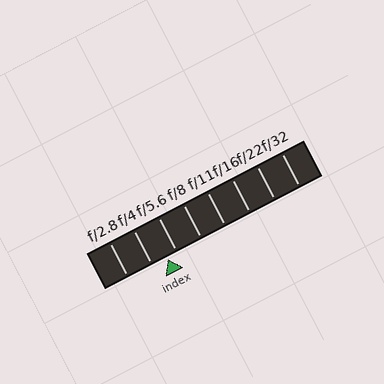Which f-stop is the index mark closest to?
The index mark is closest to f/5.6.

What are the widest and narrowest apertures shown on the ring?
The widest aperture shown is f/2.8 and the narrowest is f/32.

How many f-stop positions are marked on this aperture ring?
There are 8 f-stop positions marked.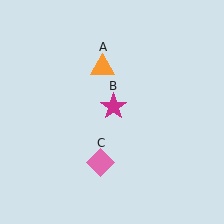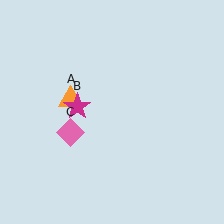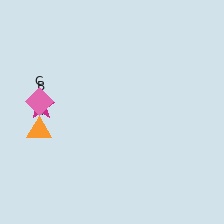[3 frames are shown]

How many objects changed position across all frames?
3 objects changed position: orange triangle (object A), magenta star (object B), pink diamond (object C).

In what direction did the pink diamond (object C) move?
The pink diamond (object C) moved up and to the left.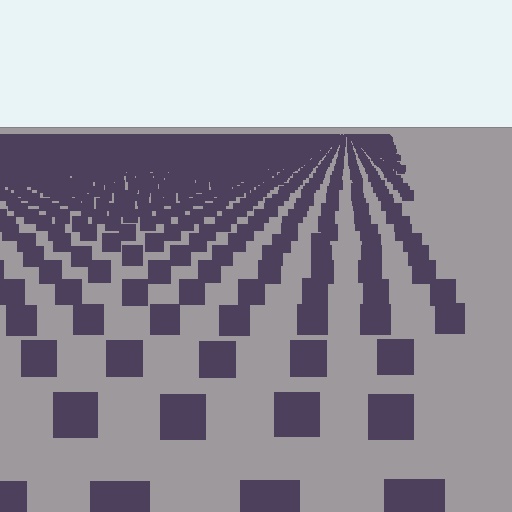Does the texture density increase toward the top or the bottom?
Density increases toward the top.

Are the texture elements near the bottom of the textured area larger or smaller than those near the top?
Larger. Near the bottom, elements are closer to the viewer and appear at a bigger on-screen size.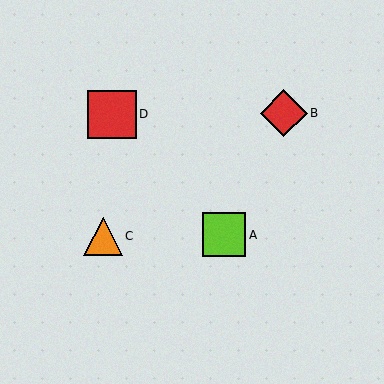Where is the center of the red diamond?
The center of the red diamond is at (284, 113).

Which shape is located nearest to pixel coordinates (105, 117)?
The red square (labeled D) at (112, 114) is nearest to that location.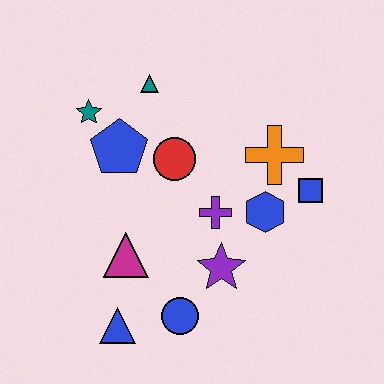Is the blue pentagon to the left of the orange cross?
Yes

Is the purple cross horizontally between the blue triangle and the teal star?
No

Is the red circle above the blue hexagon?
Yes